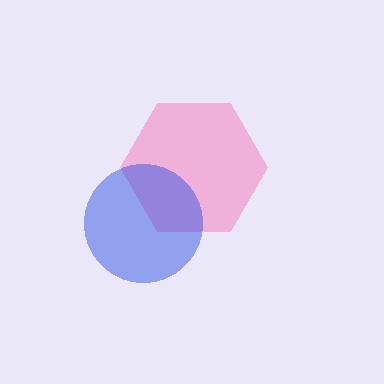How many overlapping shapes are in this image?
There are 2 overlapping shapes in the image.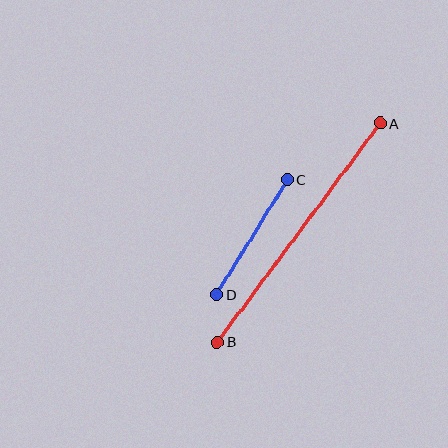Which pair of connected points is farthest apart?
Points A and B are farthest apart.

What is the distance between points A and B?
The distance is approximately 273 pixels.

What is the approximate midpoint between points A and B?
The midpoint is at approximately (299, 233) pixels.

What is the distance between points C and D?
The distance is approximately 135 pixels.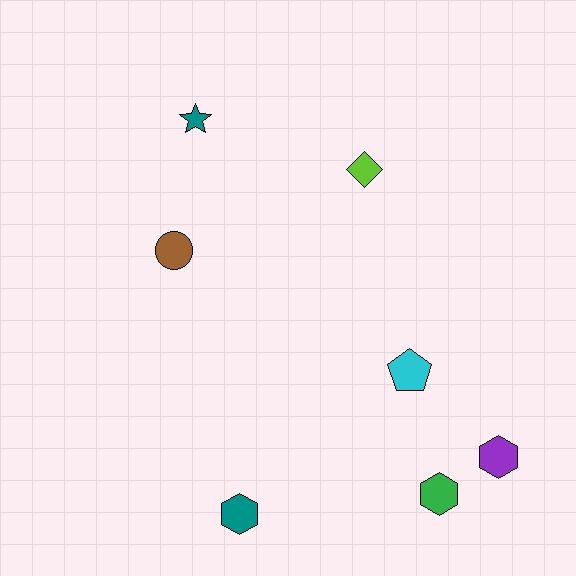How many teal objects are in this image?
There are 2 teal objects.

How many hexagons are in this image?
There are 3 hexagons.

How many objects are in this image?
There are 7 objects.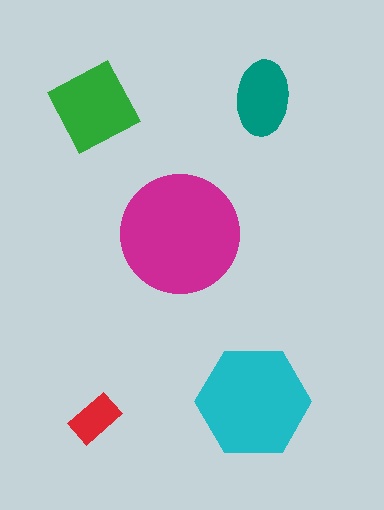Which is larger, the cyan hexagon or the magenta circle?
The magenta circle.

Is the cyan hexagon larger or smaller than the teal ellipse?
Larger.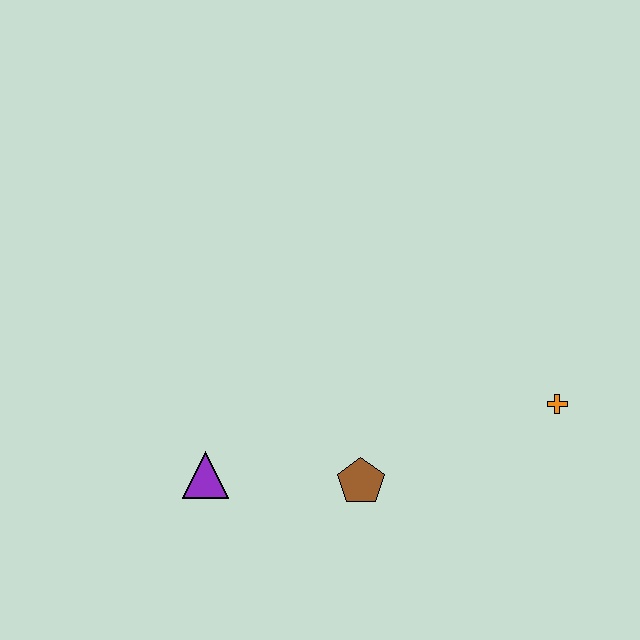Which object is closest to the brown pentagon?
The purple triangle is closest to the brown pentagon.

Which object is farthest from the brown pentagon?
The orange cross is farthest from the brown pentagon.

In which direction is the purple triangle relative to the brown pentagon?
The purple triangle is to the left of the brown pentagon.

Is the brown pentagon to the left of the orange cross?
Yes